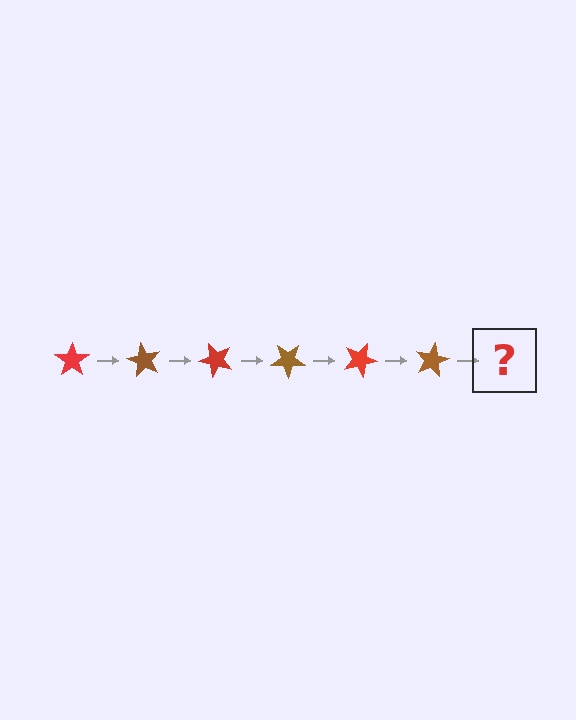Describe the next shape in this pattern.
It should be a red star, rotated 360 degrees from the start.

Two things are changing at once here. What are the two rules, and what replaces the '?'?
The two rules are that it rotates 60 degrees each step and the color cycles through red and brown. The '?' should be a red star, rotated 360 degrees from the start.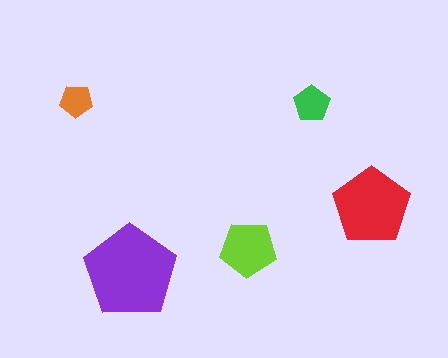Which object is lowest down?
The purple pentagon is bottommost.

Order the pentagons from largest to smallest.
the purple one, the red one, the lime one, the green one, the orange one.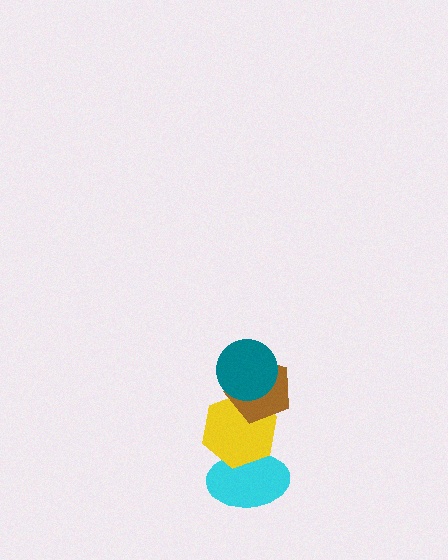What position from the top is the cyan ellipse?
The cyan ellipse is 4th from the top.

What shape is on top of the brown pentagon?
The teal circle is on top of the brown pentagon.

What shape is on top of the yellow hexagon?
The brown pentagon is on top of the yellow hexagon.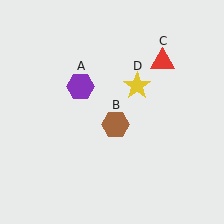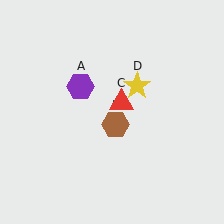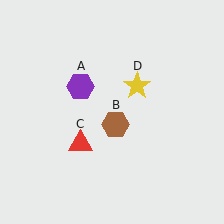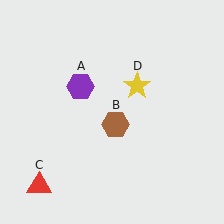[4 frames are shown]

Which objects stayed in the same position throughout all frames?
Purple hexagon (object A) and brown hexagon (object B) and yellow star (object D) remained stationary.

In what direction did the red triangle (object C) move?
The red triangle (object C) moved down and to the left.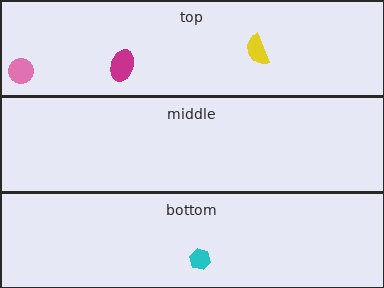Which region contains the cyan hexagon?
The bottom region.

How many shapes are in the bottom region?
1.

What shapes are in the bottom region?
The cyan hexagon.